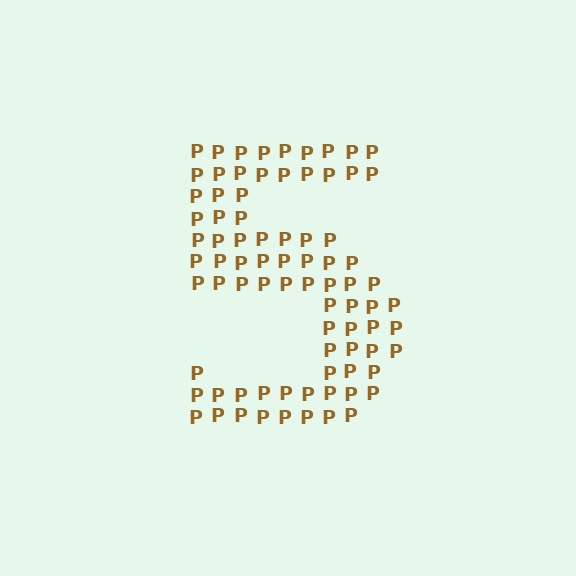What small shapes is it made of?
It is made of small letter P's.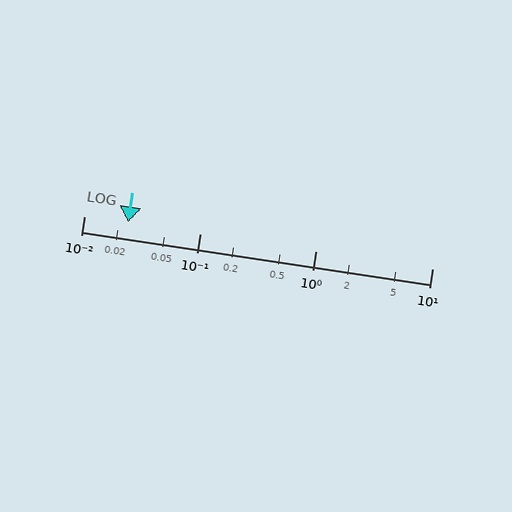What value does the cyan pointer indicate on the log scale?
The pointer indicates approximately 0.024.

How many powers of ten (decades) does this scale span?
The scale spans 3 decades, from 0.01 to 10.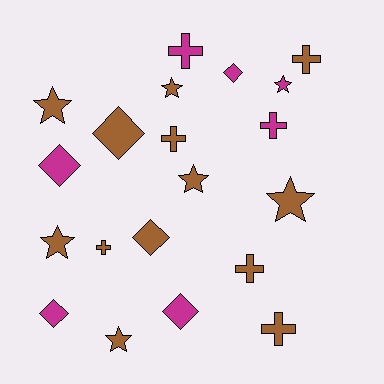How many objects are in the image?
There are 20 objects.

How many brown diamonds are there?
There are 2 brown diamonds.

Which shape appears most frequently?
Star, with 7 objects.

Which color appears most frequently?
Brown, with 13 objects.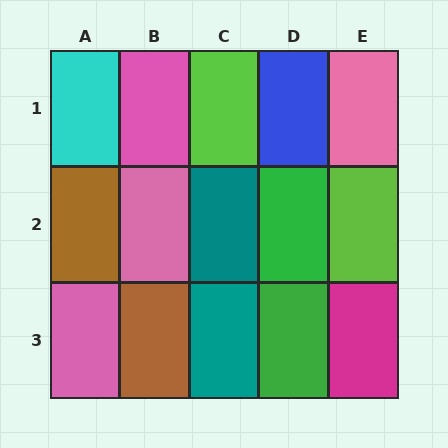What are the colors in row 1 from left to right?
Cyan, pink, lime, blue, pink.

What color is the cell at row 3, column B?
Brown.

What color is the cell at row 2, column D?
Green.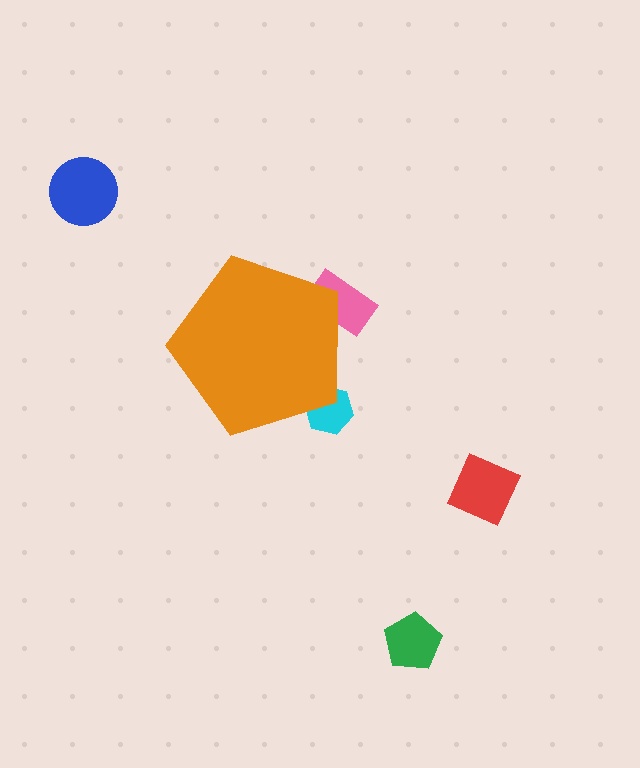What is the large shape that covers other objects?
An orange pentagon.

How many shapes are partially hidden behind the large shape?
2 shapes are partially hidden.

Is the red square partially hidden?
No, the red square is fully visible.